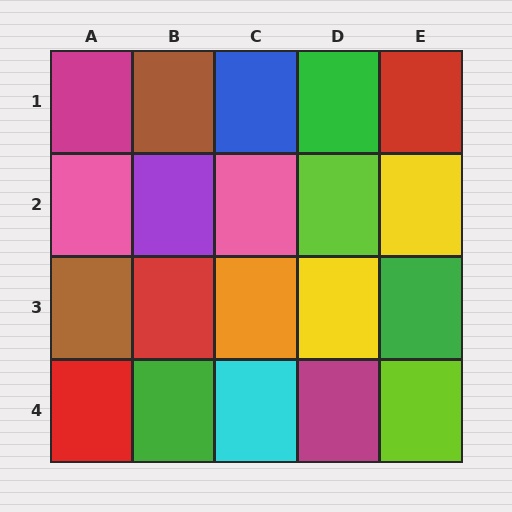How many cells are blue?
1 cell is blue.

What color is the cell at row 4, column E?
Lime.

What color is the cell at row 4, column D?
Magenta.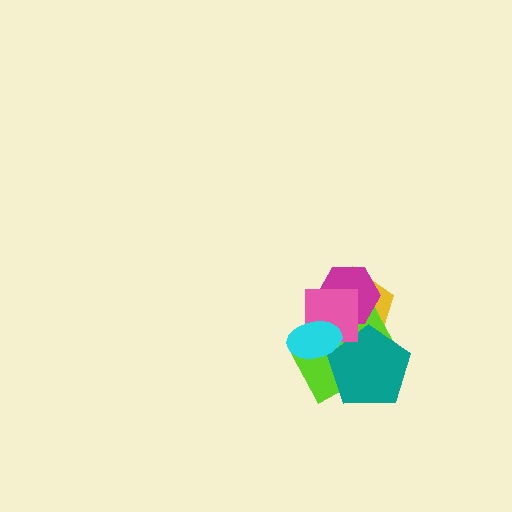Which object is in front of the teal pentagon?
The cyan ellipse is in front of the teal pentagon.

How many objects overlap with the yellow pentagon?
5 objects overlap with the yellow pentagon.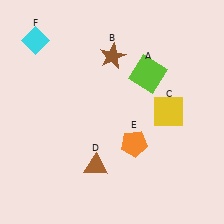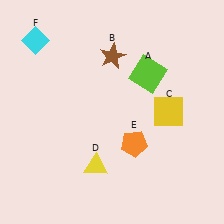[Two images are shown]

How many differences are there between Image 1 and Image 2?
There is 1 difference between the two images.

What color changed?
The triangle (D) changed from brown in Image 1 to yellow in Image 2.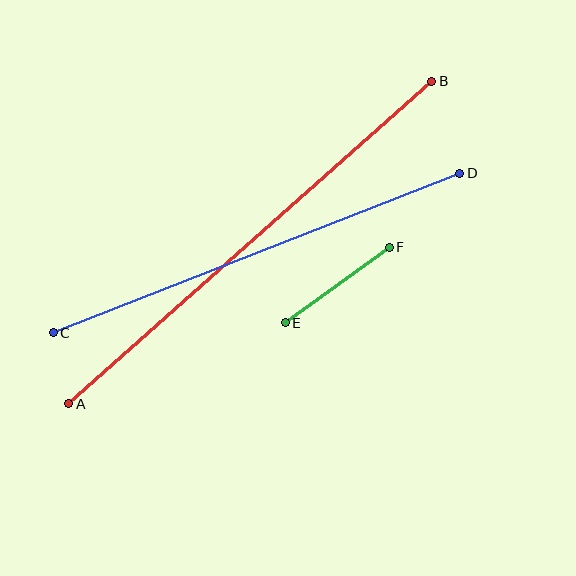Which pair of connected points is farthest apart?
Points A and B are farthest apart.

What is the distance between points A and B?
The distance is approximately 485 pixels.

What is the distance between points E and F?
The distance is approximately 128 pixels.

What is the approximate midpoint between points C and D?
The midpoint is at approximately (256, 253) pixels.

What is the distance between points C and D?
The distance is approximately 437 pixels.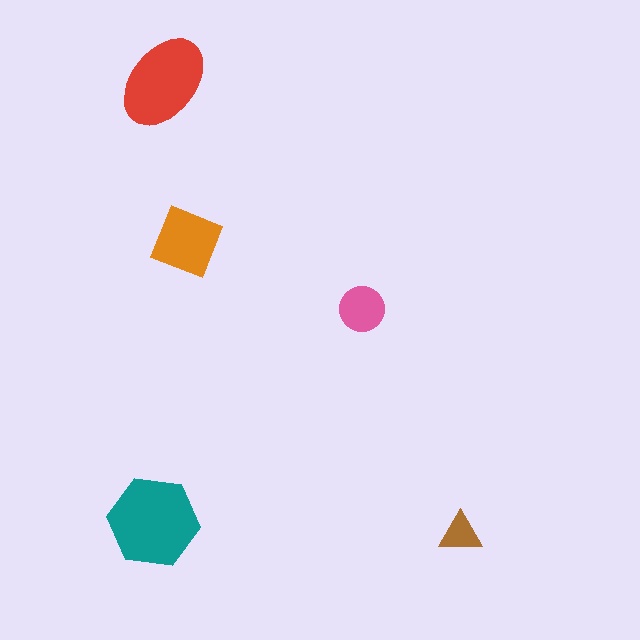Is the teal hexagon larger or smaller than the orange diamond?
Larger.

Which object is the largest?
The teal hexagon.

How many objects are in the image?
There are 5 objects in the image.